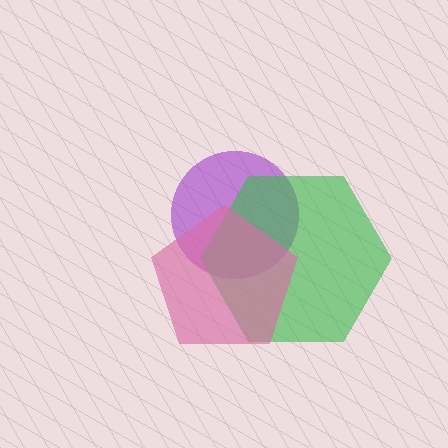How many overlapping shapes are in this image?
There are 3 overlapping shapes in the image.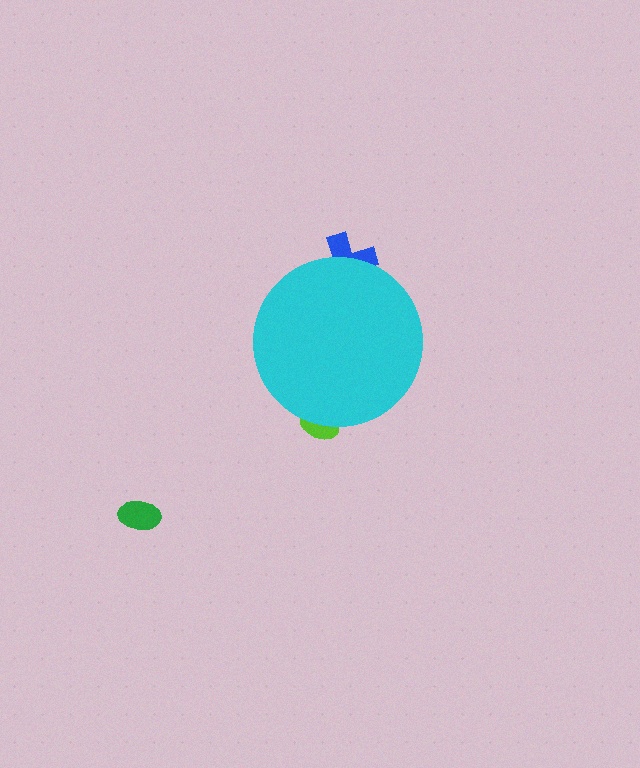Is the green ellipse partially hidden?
No, the green ellipse is fully visible.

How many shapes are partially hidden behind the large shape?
2 shapes are partially hidden.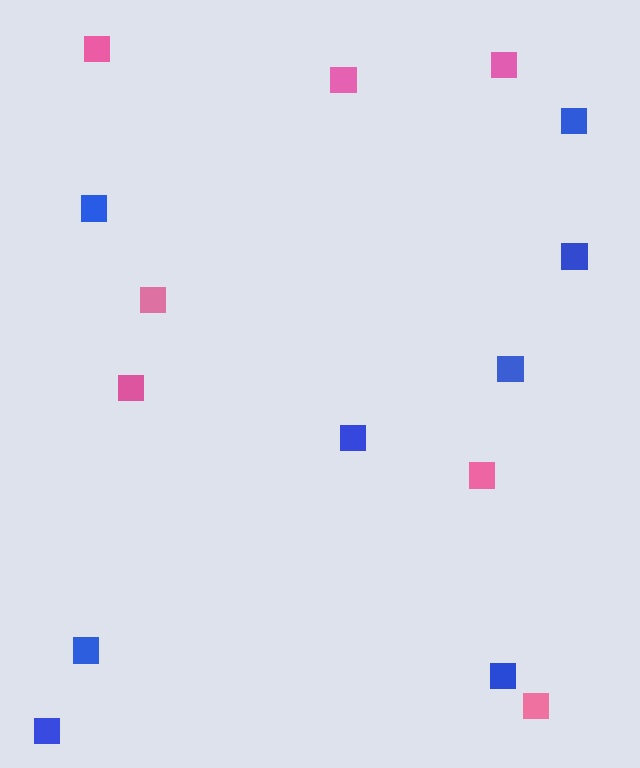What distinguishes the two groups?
There are 2 groups: one group of blue squares (8) and one group of pink squares (7).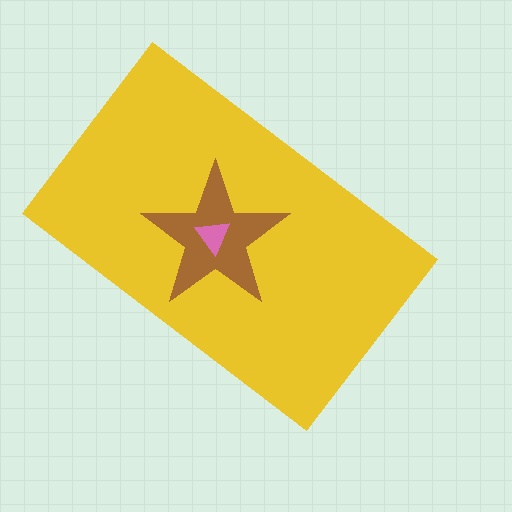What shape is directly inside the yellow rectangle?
The brown star.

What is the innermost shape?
The pink triangle.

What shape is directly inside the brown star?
The pink triangle.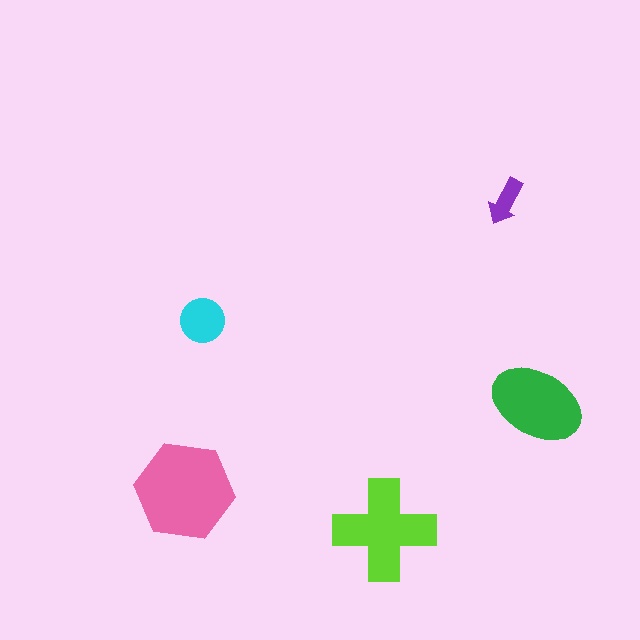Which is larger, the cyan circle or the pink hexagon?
The pink hexagon.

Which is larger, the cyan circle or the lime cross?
The lime cross.